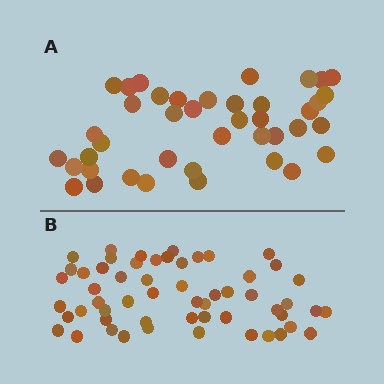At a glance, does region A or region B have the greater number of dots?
Region B (the bottom region) has more dots.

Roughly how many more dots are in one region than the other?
Region B has approximately 15 more dots than region A.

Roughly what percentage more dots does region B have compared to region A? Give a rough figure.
About 35% more.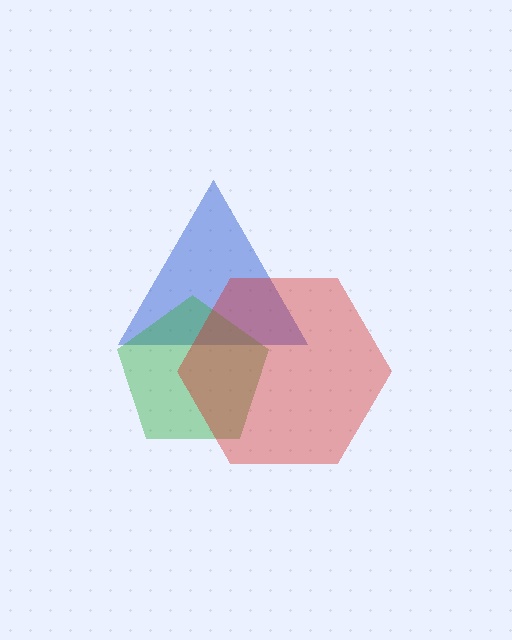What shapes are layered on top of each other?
The layered shapes are: a blue triangle, a green pentagon, a red hexagon.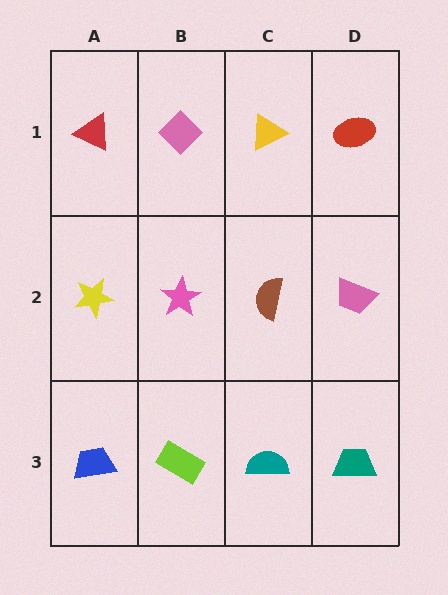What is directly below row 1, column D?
A pink trapezoid.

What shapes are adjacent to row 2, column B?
A pink diamond (row 1, column B), a lime rectangle (row 3, column B), a yellow star (row 2, column A), a brown semicircle (row 2, column C).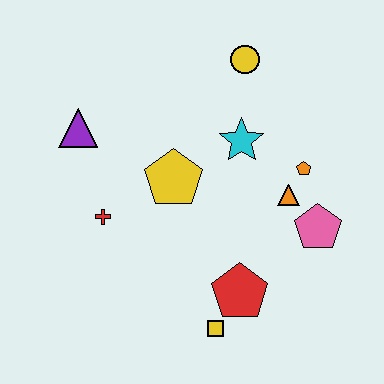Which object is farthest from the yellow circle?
The yellow square is farthest from the yellow circle.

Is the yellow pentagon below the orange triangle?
No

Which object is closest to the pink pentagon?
The orange triangle is closest to the pink pentagon.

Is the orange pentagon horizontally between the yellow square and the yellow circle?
No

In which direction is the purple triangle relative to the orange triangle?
The purple triangle is to the left of the orange triangle.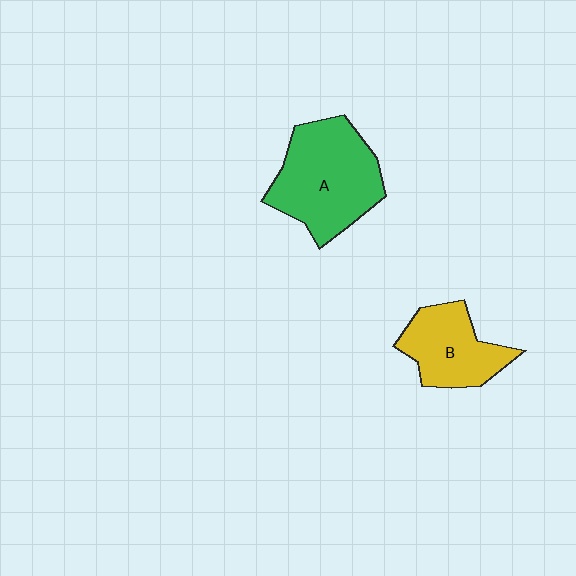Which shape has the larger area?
Shape A (green).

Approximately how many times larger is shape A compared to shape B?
Approximately 1.5 times.